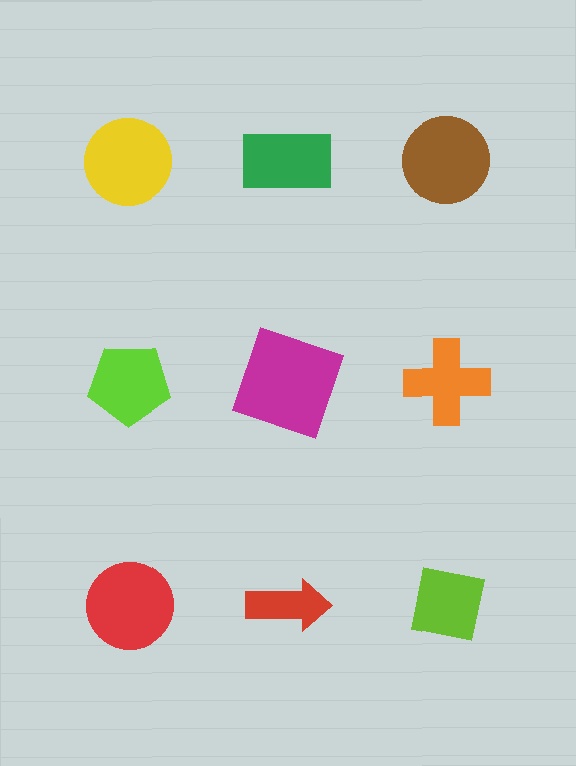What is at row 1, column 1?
A yellow circle.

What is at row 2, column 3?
An orange cross.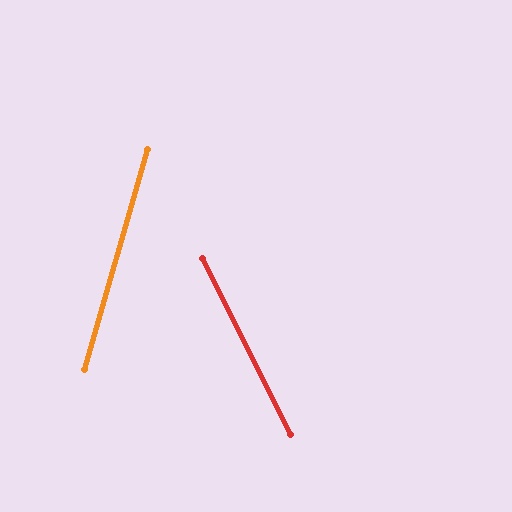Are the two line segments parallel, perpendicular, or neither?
Neither parallel nor perpendicular — they differ by about 43°.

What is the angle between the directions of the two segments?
Approximately 43 degrees.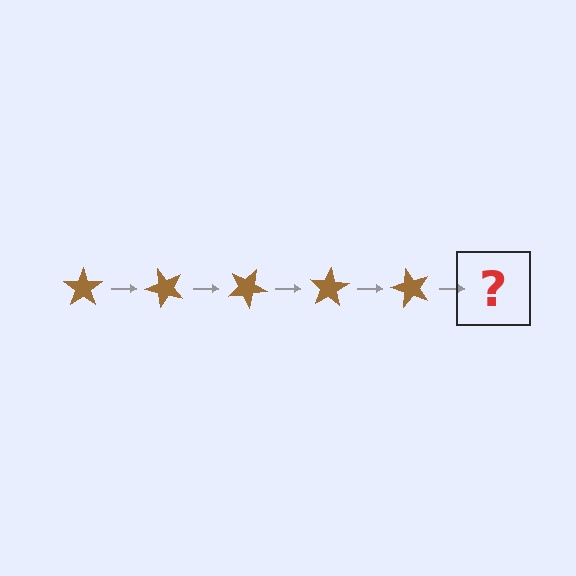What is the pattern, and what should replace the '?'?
The pattern is that the star rotates 50 degrees each step. The '?' should be a brown star rotated 250 degrees.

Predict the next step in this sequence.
The next step is a brown star rotated 250 degrees.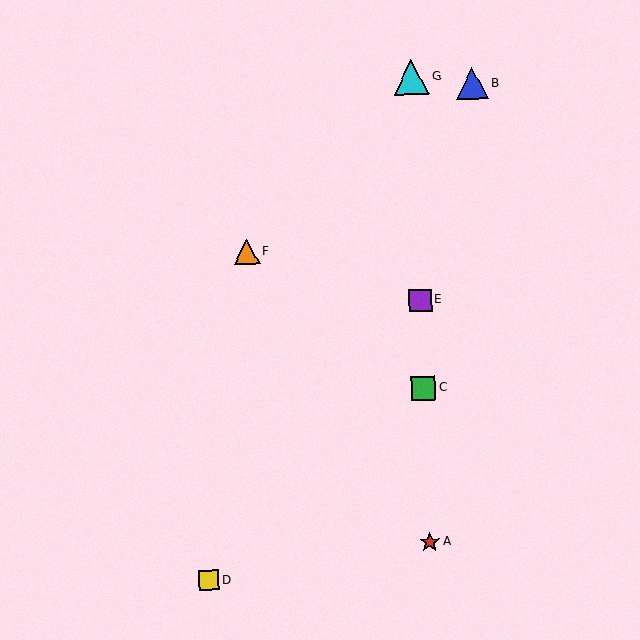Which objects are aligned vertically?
Objects A, C, E, G are aligned vertically.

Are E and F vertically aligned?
No, E is at x≈420 and F is at x≈247.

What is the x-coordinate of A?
Object A is at x≈430.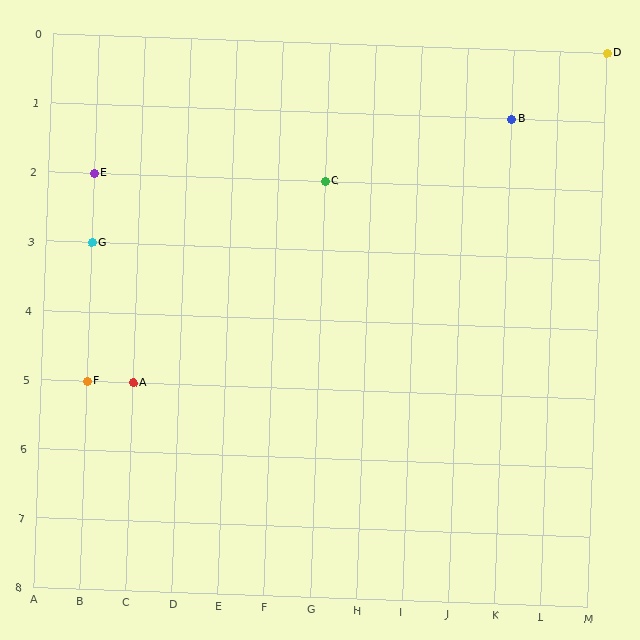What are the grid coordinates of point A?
Point A is at grid coordinates (C, 5).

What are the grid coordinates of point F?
Point F is at grid coordinates (B, 5).